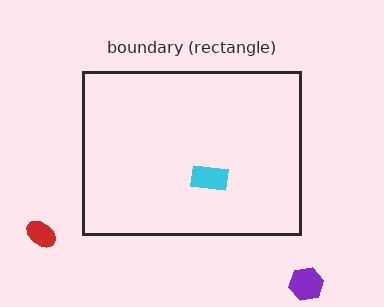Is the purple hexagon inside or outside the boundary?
Outside.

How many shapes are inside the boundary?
1 inside, 2 outside.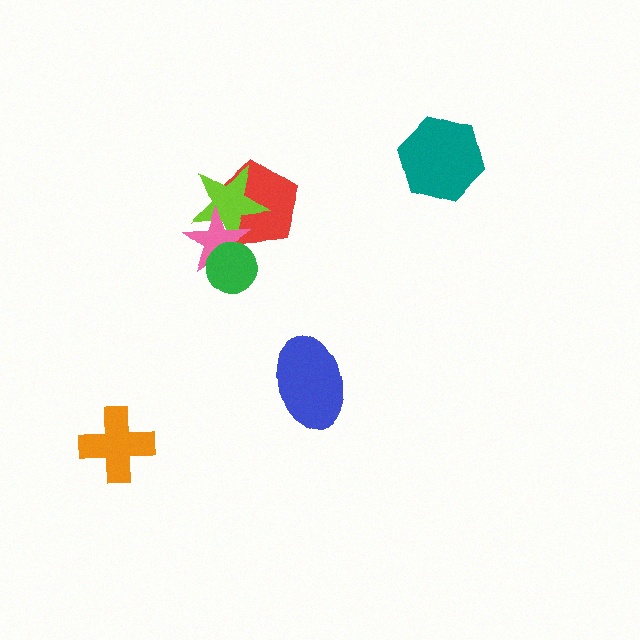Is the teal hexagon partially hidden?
No, no other shape covers it.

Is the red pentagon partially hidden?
Yes, it is partially covered by another shape.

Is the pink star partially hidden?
Yes, it is partially covered by another shape.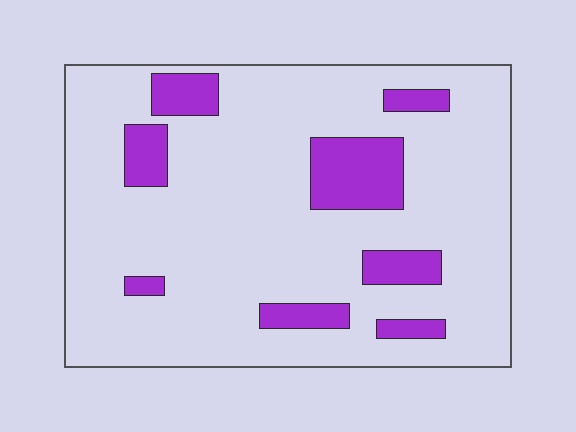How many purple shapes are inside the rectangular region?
8.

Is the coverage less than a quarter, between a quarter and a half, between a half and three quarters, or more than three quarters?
Less than a quarter.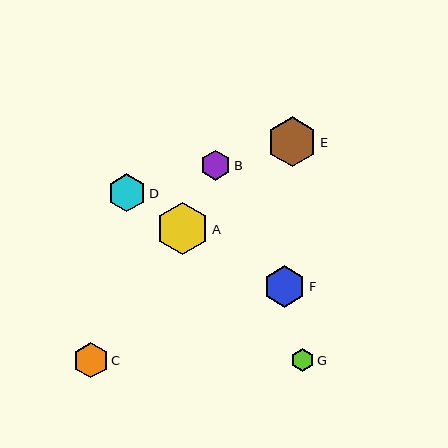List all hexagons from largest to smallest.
From largest to smallest: A, E, F, D, C, B, G.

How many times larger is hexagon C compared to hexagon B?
Hexagon C is approximately 1.2 times the size of hexagon B.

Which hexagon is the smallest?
Hexagon G is the smallest with a size of approximately 23 pixels.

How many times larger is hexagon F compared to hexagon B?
Hexagon F is approximately 1.4 times the size of hexagon B.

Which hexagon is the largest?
Hexagon A is the largest with a size of approximately 53 pixels.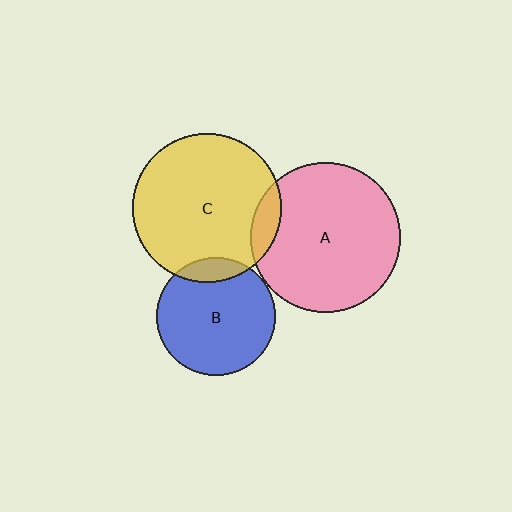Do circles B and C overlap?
Yes.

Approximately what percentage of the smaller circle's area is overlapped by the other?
Approximately 10%.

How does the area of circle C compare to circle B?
Approximately 1.6 times.